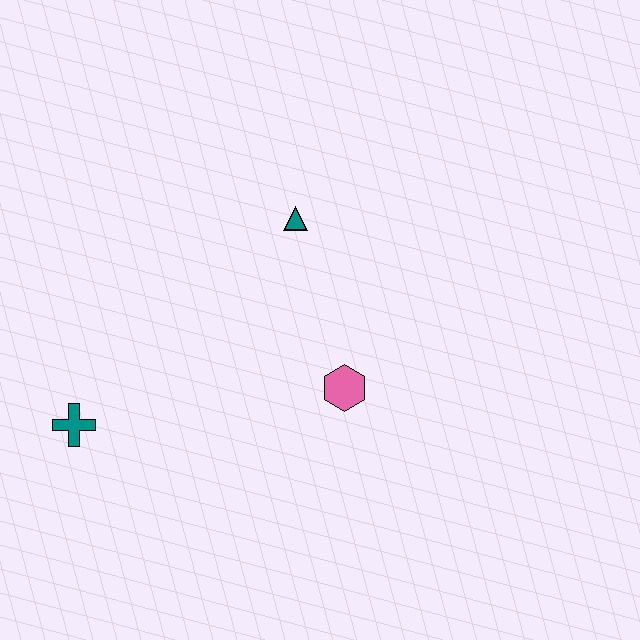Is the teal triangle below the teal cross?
No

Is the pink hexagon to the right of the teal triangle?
Yes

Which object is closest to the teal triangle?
The pink hexagon is closest to the teal triangle.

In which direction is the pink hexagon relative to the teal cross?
The pink hexagon is to the right of the teal cross.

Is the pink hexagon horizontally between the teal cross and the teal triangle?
No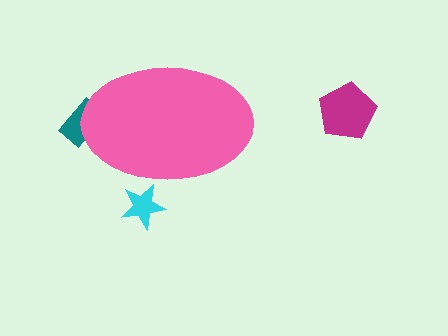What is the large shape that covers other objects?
A pink ellipse.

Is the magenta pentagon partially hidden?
No, the magenta pentagon is fully visible.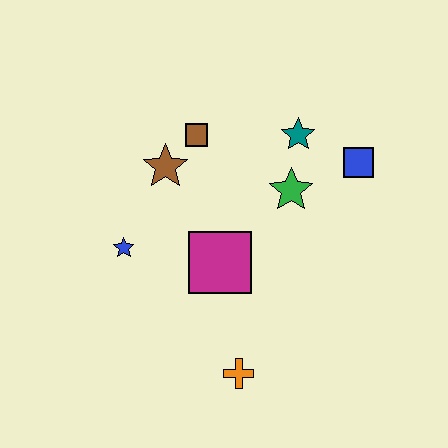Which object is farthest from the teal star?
The orange cross is farthest from the teal star.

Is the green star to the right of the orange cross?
Yes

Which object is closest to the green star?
The teal star is closest to the green star.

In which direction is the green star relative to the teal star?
The green star is below the teal star.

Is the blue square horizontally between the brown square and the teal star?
No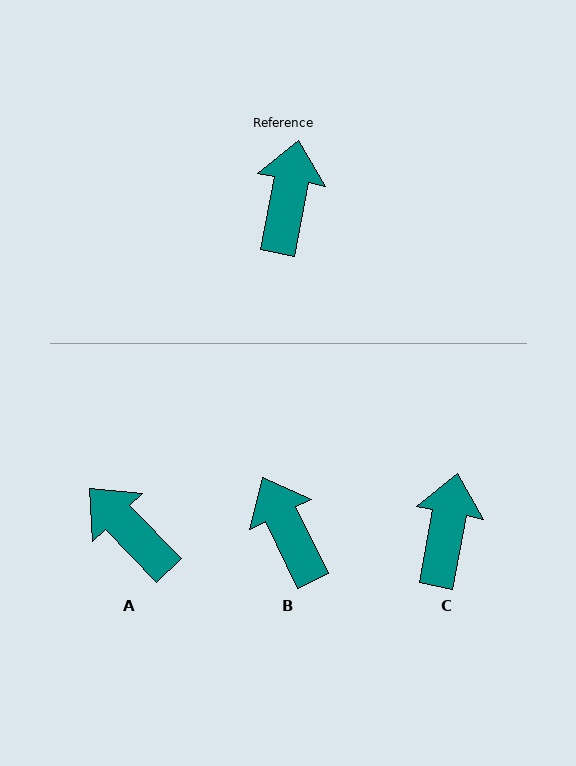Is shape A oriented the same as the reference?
No, it is off by about 55 degrees.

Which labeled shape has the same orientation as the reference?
C.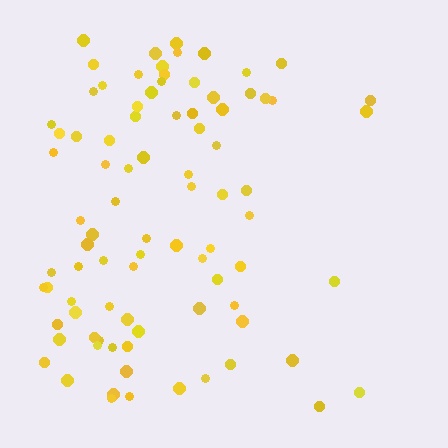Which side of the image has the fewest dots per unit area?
The right.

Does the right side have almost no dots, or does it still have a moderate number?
Still a moderate number, just noticeably fewer than the left.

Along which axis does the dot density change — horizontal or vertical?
Horizontal.